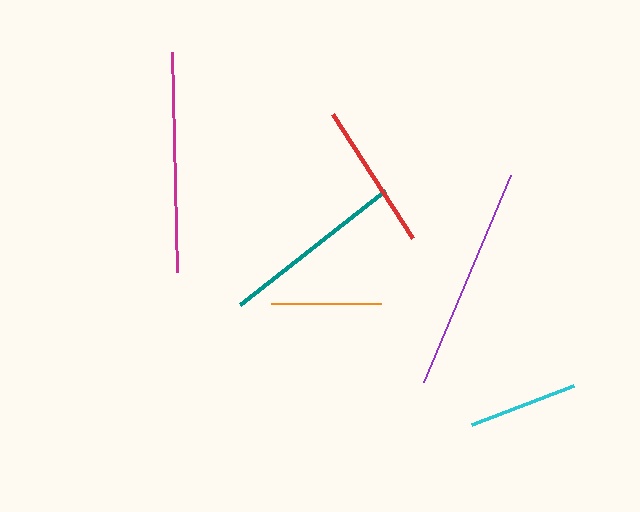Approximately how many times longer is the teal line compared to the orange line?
The teal line is approximately 1.7 times the length of the orange line.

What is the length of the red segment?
The red segment is approximately 147 pixels long.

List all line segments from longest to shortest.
From longest to shortest: purple, magenta, teal, red, orange, cyan.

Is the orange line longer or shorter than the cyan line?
The orange line is longer than the cyan line.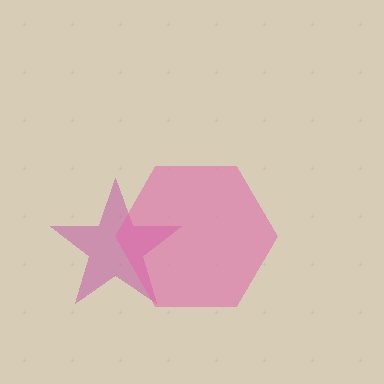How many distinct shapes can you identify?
There are 2 distinct shapes: a magenta star, a pink hexagon.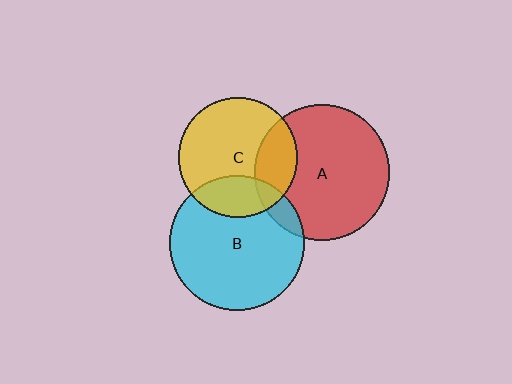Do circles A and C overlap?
Yes.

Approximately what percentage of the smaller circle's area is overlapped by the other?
Approximately 25%.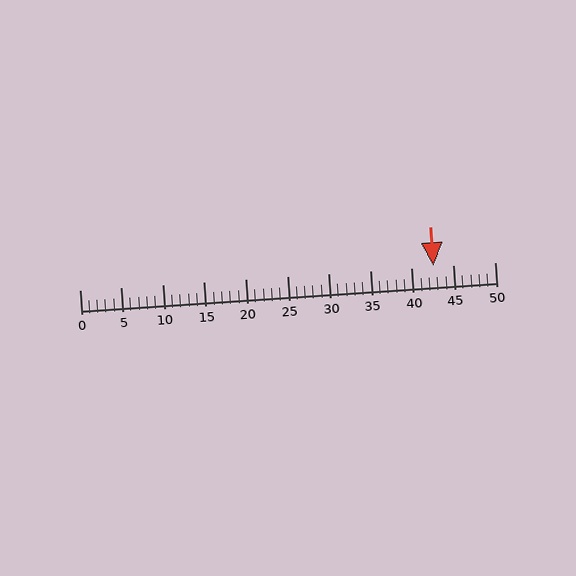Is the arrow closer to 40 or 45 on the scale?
The arrow is closer to 45.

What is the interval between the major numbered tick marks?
The major tick marks are spaced 5 units apart.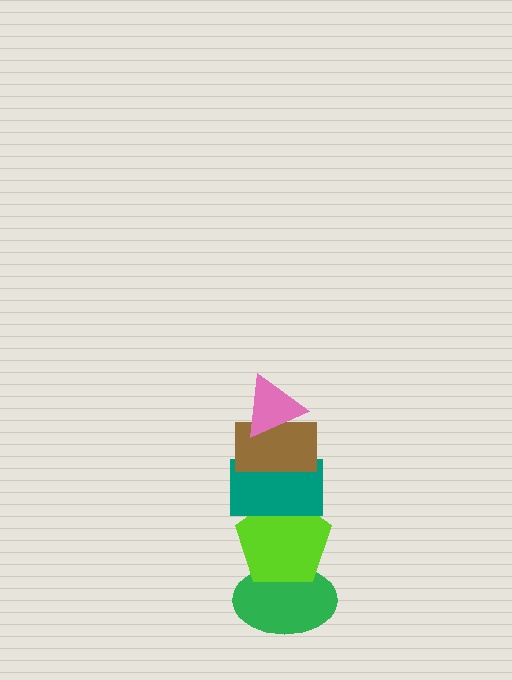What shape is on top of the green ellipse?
The lime pentagon is on top of the green ellipse.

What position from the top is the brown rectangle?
The brown rectangle is 2nd from the top.